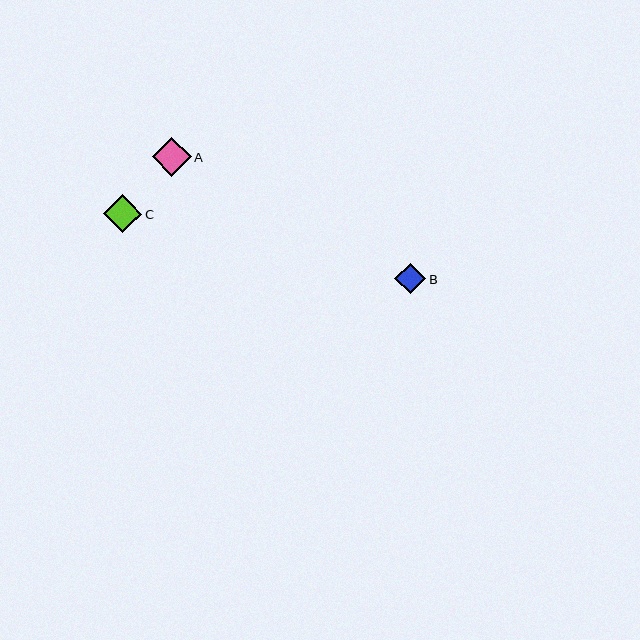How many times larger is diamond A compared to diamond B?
Diamond A is approximately 1.3 times the size of diamond B.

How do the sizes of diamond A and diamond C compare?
Diamond A and diamond C are approximately the same size.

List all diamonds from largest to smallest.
From largest to smallest: A, C, B.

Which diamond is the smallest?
Diamond B is the smallest with a size of approximately 31 pixels.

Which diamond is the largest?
Diamond A is the largest with a size of approximately 39 pixels.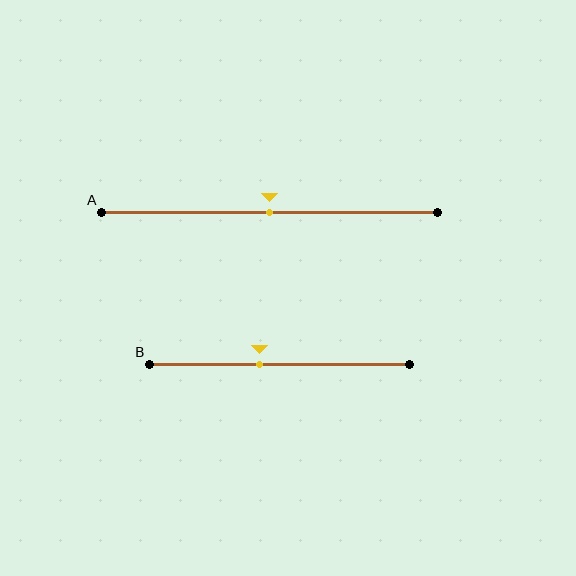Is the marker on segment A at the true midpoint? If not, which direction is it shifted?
Yes, the marker on segment A is at the true midpoint.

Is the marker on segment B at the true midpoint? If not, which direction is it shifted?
No, the marker on segment B is shifted to the left by about 8% of the segment length.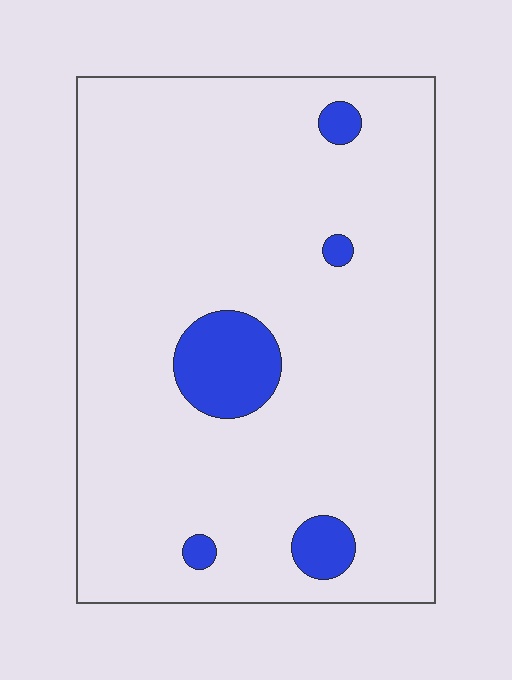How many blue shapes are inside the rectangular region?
5.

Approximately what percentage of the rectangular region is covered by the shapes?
Approximately 10%.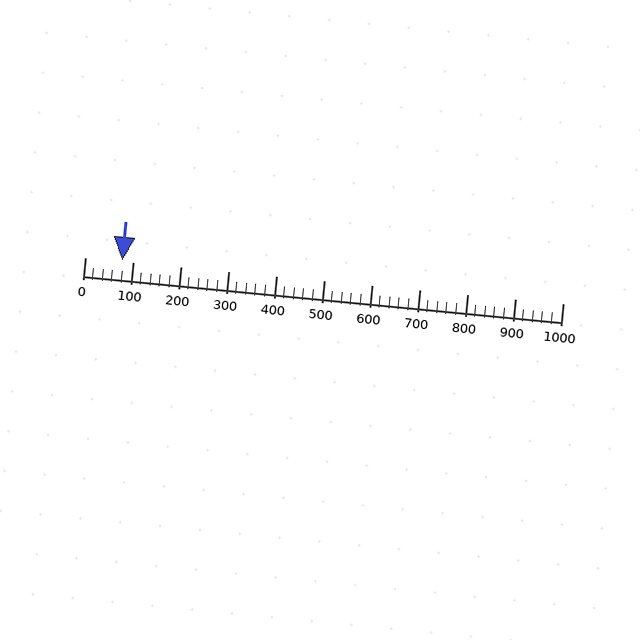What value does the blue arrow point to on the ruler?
The blue arrow points to approximately 77.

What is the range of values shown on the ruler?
The ruler shows values from 0 to 1000.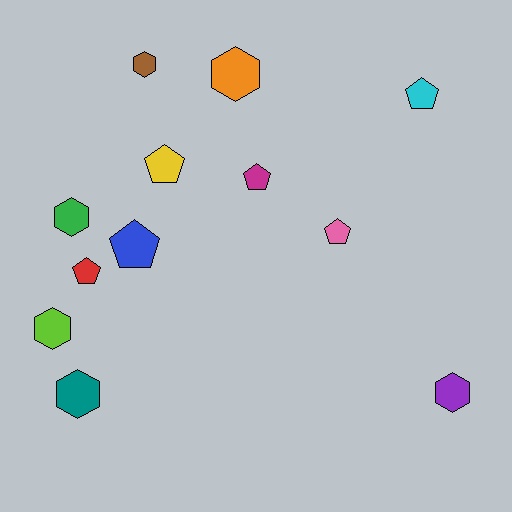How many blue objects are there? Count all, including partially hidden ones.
There is 1 blue object.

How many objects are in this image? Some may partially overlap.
There are 12 objects.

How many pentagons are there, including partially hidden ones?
There are 6 pentagons.